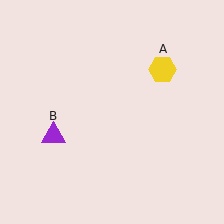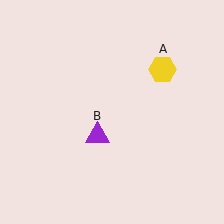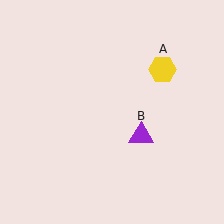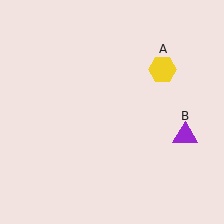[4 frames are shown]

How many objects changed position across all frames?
1 object changed position: purple triangle (object B).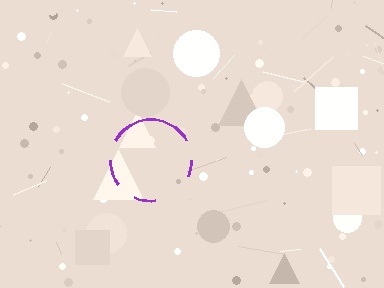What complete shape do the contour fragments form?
The contour fragments form a circle.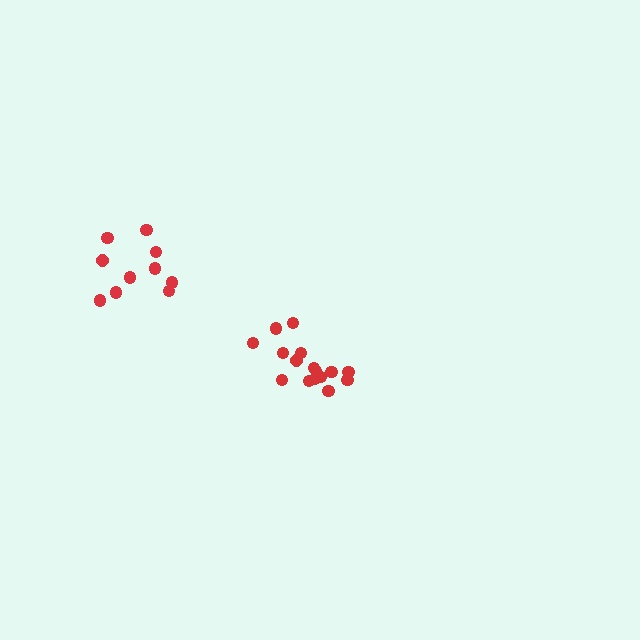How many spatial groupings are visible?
There are 2 spatial groupings.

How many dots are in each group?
Group 1: 10 dots, Group 2: 16 dots (26 total).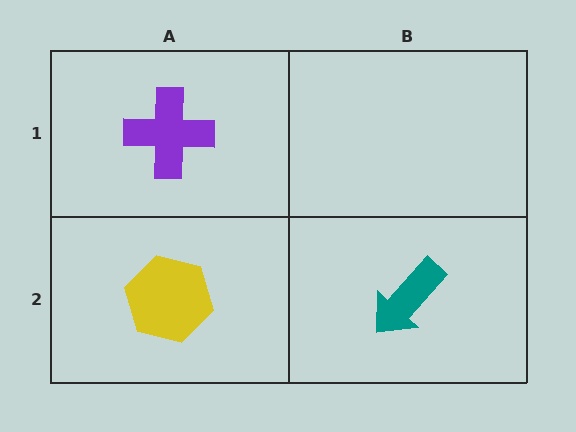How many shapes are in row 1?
1 shape.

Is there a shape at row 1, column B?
No, that cell is empty.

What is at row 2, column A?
A yellow hexagon.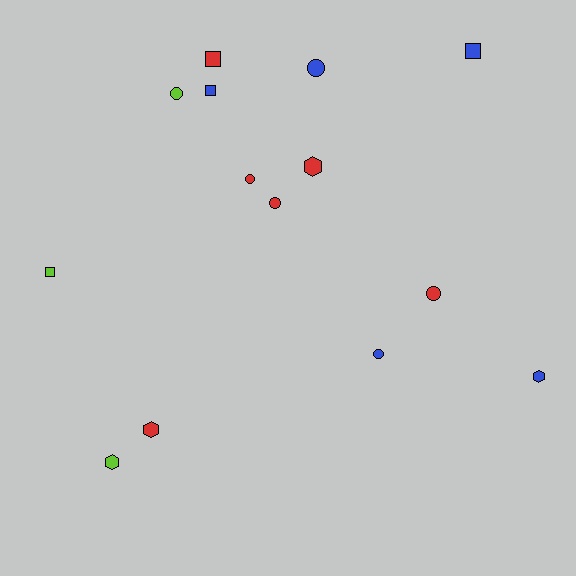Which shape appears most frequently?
Circle, with 6 objects.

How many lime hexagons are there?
There is 1 lime hexagon.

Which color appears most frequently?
Red, with 6 objects.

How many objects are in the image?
There are 14 objects.